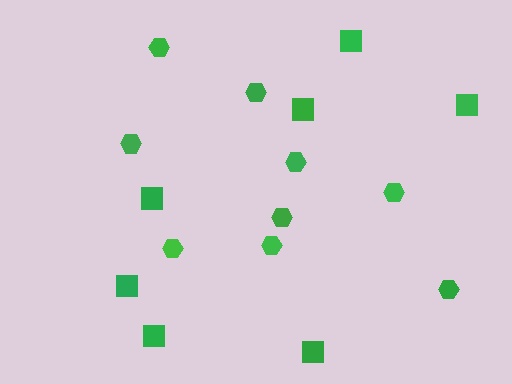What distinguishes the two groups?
There are 2 groups: one group of hexagons (9) and one group of squares (7).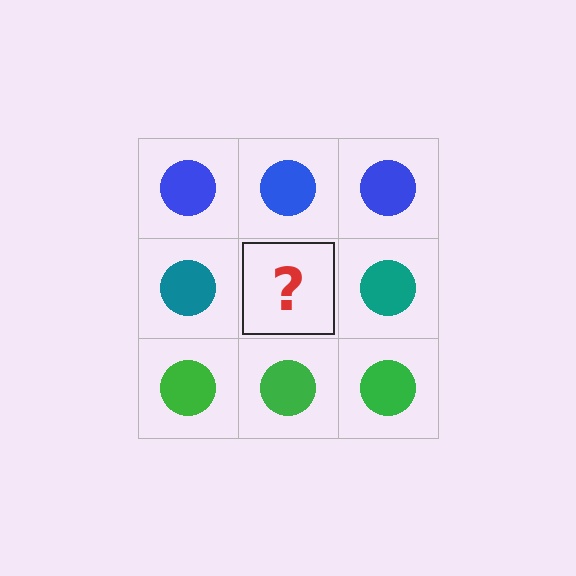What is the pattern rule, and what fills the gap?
The rule is that each row has a consistent color. The gap should be filled with a teal circle.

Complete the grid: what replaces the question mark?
The question mark should be replaced with a teal circle.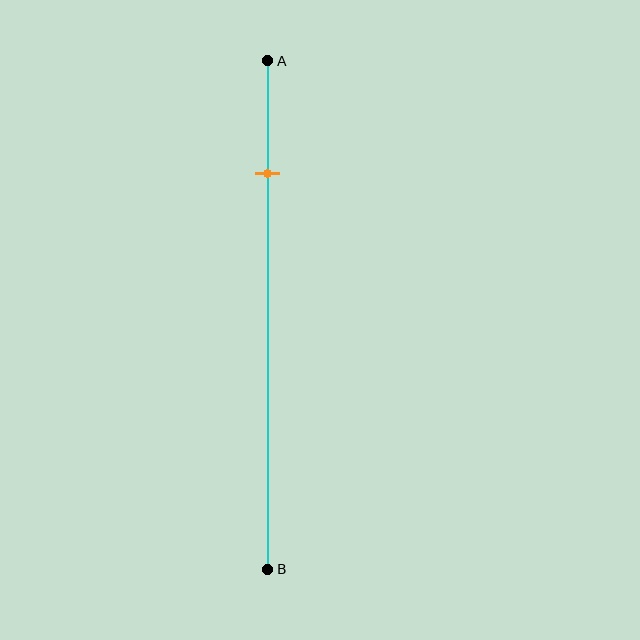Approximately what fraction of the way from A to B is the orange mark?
The orange mark is approximately 20% of the way from A to B.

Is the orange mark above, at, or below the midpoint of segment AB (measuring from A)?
The orange mark is above the midpoint of segment AB.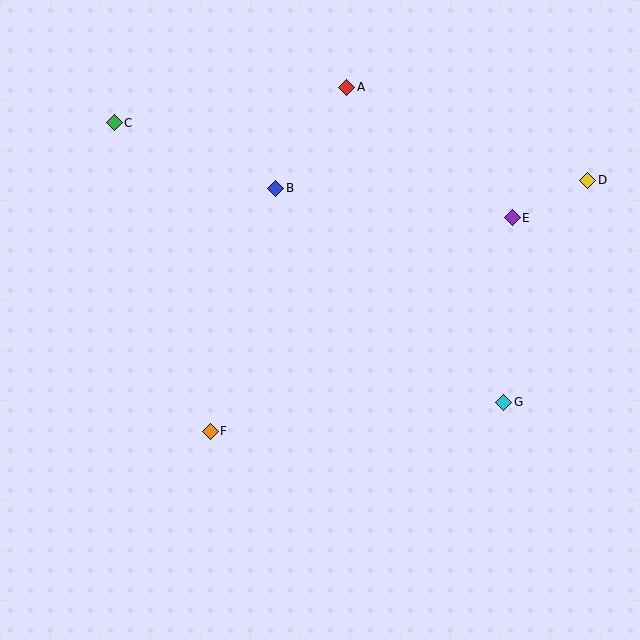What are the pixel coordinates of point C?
Point C is at (114, 123).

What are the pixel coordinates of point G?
Point G is at (504, 402).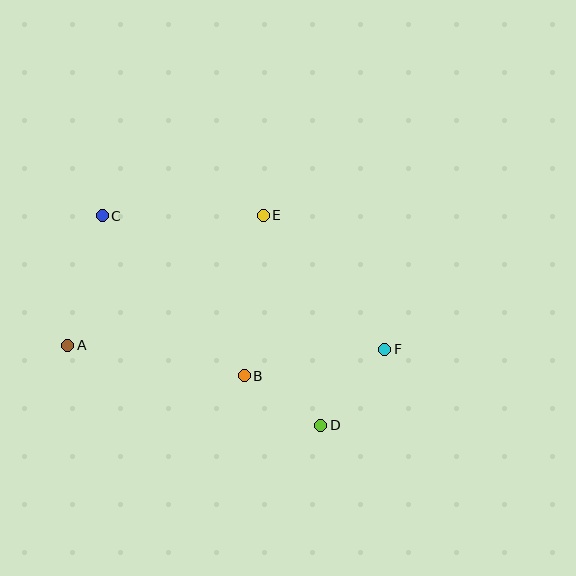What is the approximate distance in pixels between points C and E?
The distance between C and E is approximately 161 pixels.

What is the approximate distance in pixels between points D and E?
The distance between D and E is approximately 218 pixels.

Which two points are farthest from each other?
Points A and F are farthest from each other.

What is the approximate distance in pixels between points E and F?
The distance between E and F is approximately 181 pixels.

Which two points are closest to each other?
Points B and D are closest to each other.